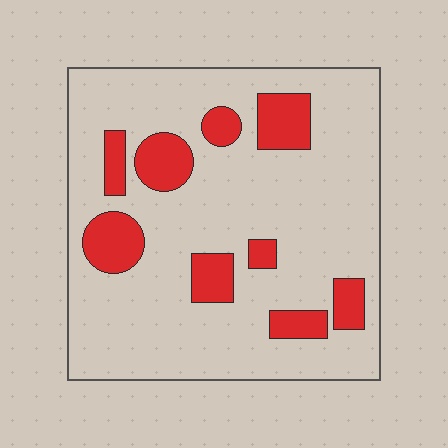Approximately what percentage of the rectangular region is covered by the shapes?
Approximately 20%.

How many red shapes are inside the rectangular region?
9.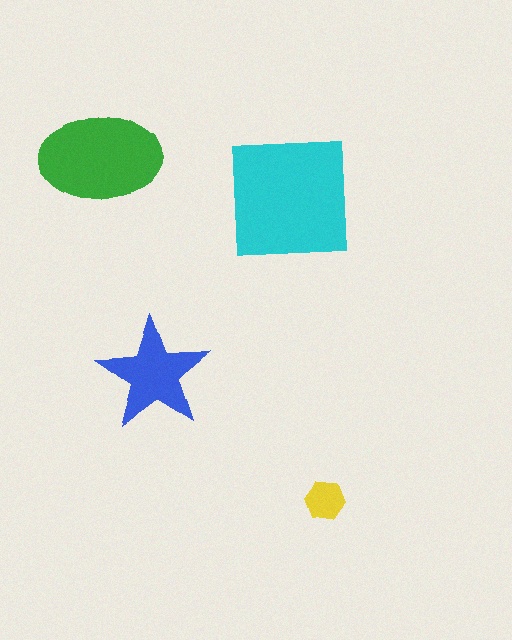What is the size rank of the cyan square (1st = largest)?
1st.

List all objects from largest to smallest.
The cyan square, the green ellipse, the blue star, the yellow hexagon.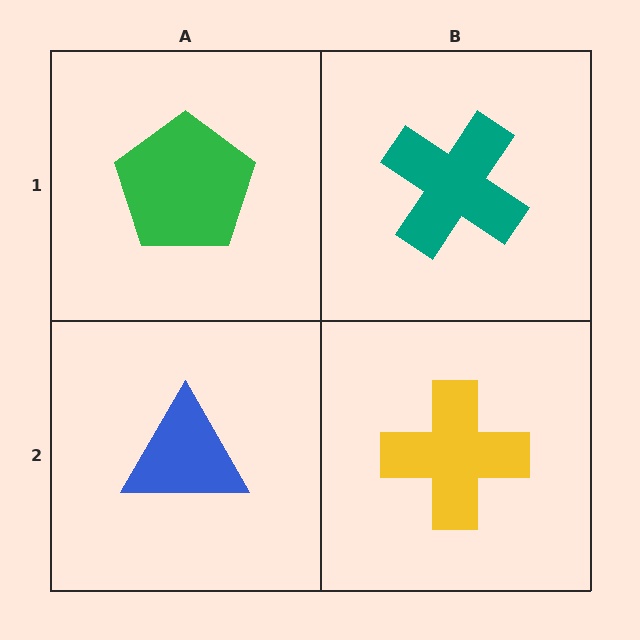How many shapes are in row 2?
2 shapes.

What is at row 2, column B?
A yellow cross.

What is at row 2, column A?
A blue triangle.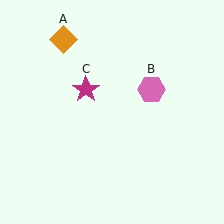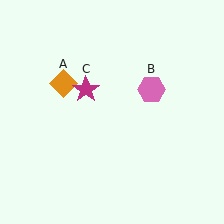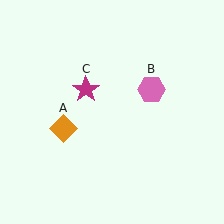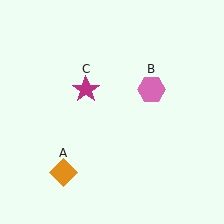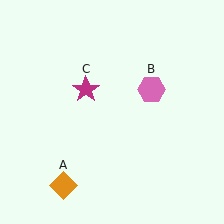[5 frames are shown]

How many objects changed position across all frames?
1 object changed position: orange diamond (object A).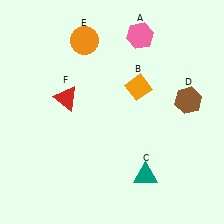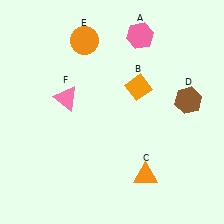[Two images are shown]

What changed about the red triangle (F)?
In Image 1, F is red. In Image 2, it changed to pink.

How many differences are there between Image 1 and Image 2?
There are 2 differences between the two images.